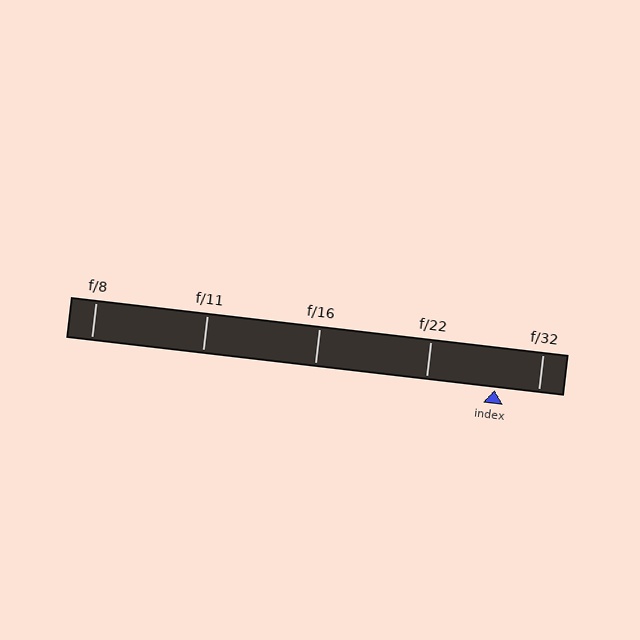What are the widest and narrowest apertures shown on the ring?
The widest aperture shown is f/8 and the narrowest is f/32.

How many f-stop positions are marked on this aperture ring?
There are 5 f-stop positions marked.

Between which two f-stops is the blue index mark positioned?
The index mark is between f/22 and f/32.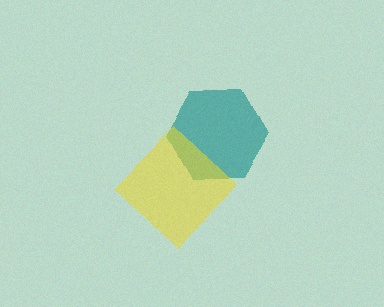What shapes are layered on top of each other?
The layered shapes are: a teal hexagon, a yellow diamond.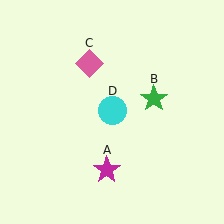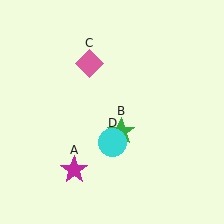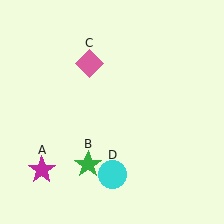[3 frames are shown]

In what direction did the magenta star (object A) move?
The magenta star (object A) moved left.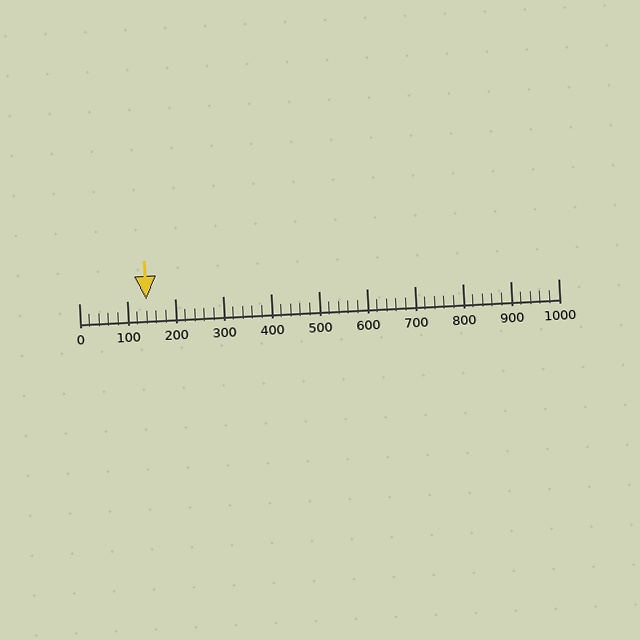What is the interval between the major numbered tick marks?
The major tick marks are spaced 100 units apart.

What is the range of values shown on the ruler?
The ruler shows values from 0 to 1000.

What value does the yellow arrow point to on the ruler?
The yellow arrow points to approximately 140.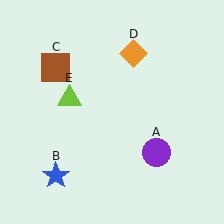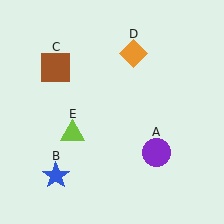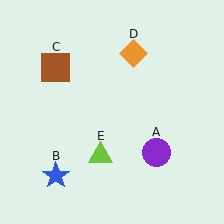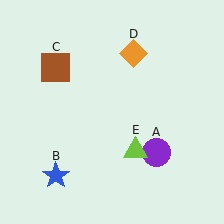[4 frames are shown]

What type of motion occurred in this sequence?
The lime triangle (object E) rotated counterclockwise around the center of the scene.